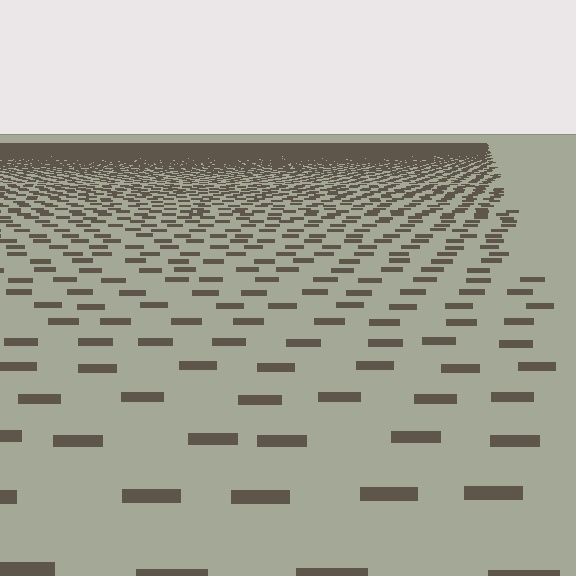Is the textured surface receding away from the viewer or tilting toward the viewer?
The surface is receding away from the viewer. Texture elements get smaller and denser toward the top.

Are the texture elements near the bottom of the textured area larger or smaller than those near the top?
Larger. Near the bottom, elements are closer to the viewer and appear at a bigger on-screen size.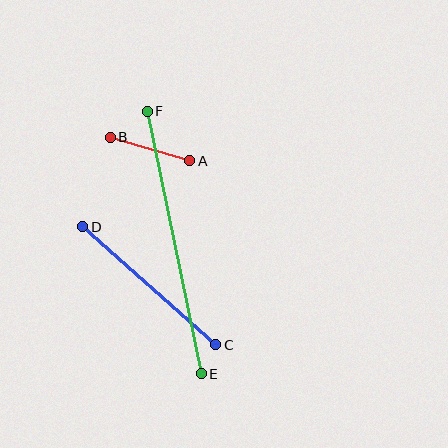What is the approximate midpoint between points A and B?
The midpoint is at approximately (150, 149) pixels.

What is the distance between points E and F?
The distance is approximately 268 pixels.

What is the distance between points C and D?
The distance is approximately 177 pixels.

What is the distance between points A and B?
The distance is approximately 83 pixels.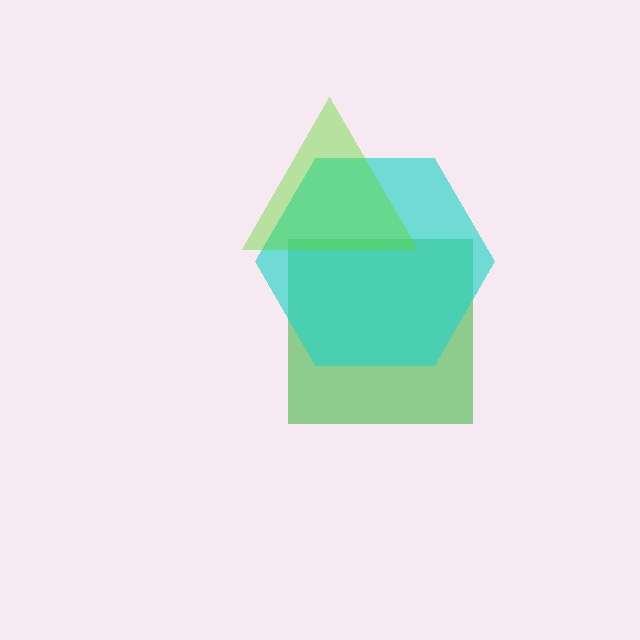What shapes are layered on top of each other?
The layered shapes are: a green square, a cyan hexagon, a lime triangle.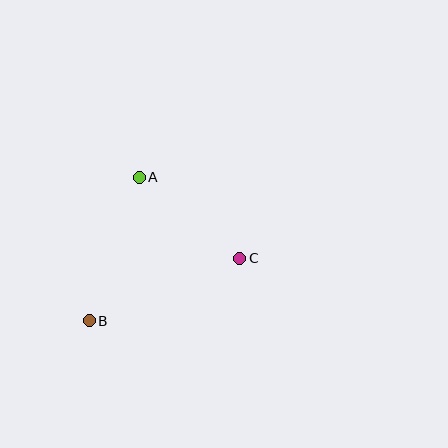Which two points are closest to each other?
Points A and C are closest to each other.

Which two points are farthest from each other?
Points B and C are farthest from each other.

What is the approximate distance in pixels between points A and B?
The distance between A and B is approximately 152 pixels.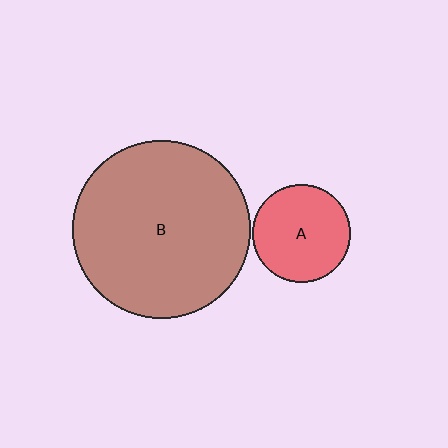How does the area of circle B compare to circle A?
Approximately 3.3 times.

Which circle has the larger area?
Circle B (brown).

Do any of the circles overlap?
No, none of the circles overlap.